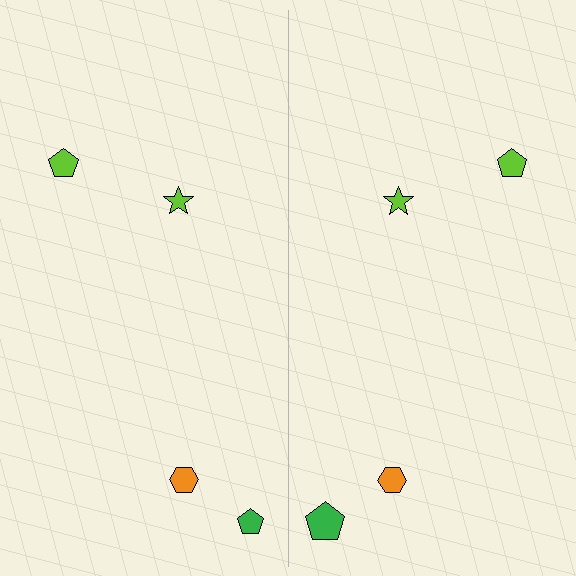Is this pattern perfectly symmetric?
No, the pattern is not perfectly symmetric. The green pentagon on the right side has a different size than its mirror counterpart.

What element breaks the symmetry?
The green pentagon on the right side has a different size than its mirror counterpart.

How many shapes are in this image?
There are 8 shapes in this image.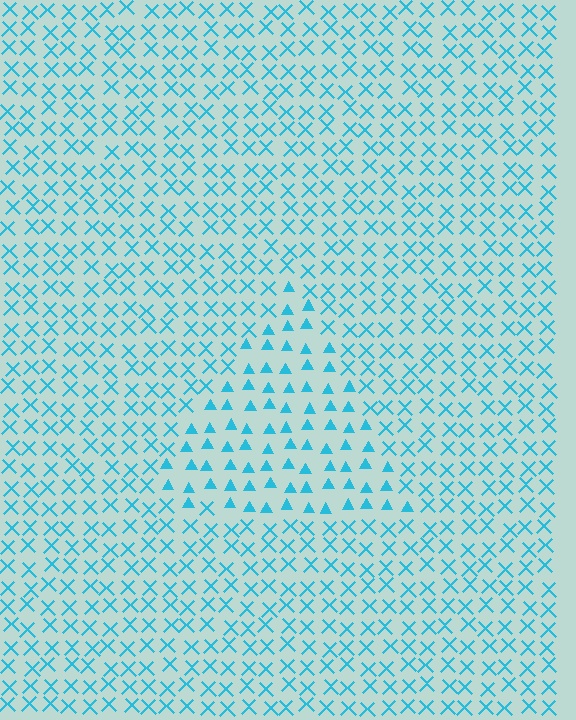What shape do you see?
I see a triangle.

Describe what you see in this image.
The image is filled with small cyan elements arranged in a uniform grid. A triangle-shaped region contains triangles, while the surrounding area contains X marks. The boundary is defined purely by the change in element shape.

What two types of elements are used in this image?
The image uses triangles inside the triangle region and X marks outside it.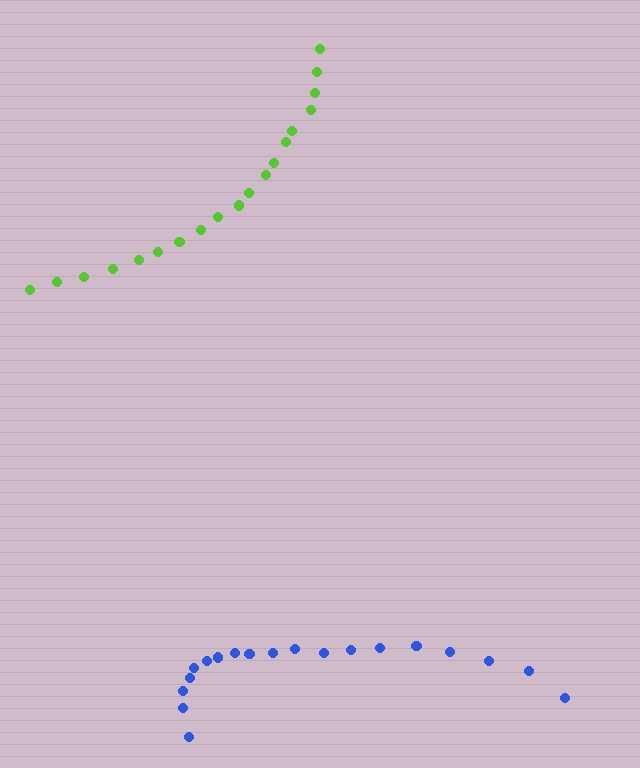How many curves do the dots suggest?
There are 2 distinct paths.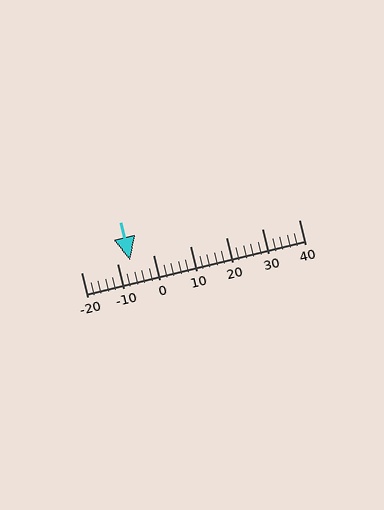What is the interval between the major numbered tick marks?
The major tick marks are spaced 10 units apart.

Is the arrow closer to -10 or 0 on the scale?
The arrow is closer to -10.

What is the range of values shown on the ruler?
The ruler shows values from -20 to 40.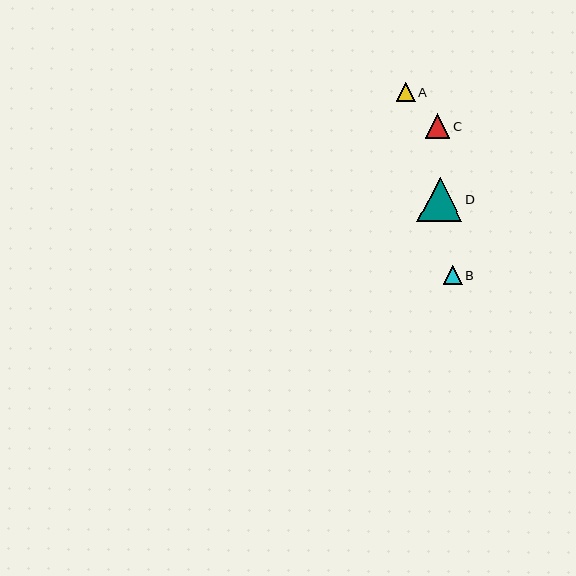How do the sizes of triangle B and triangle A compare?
Triangle B and triangle A are approximately the same size.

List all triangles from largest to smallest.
From largest to smallest: D, C, B, A.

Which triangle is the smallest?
Triangle A is the smallest with a size of approximately 19 pixels.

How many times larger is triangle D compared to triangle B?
Triangle D is approximately 2.3 times the size of triangle B.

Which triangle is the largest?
Triangle D is the largest with a size of approximately 44 pixels.